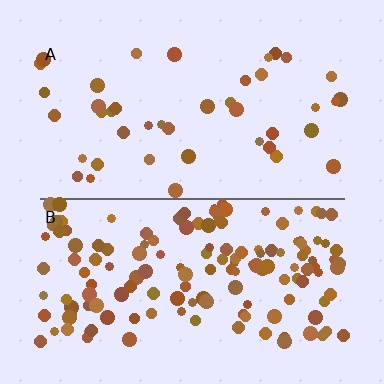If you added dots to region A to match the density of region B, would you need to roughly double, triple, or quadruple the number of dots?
Approximately quadruple.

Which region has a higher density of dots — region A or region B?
B (the bottom).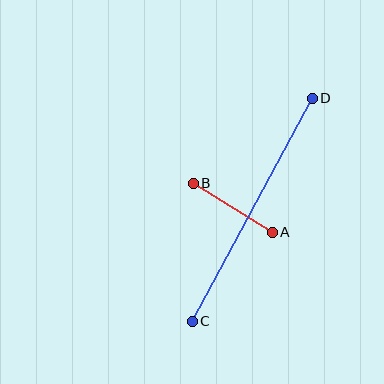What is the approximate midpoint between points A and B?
The midpoint is at approximately (233, 208) pixels.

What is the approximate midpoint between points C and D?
The midpoint is at approximately (252, 210) pixels.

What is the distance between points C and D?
The distance is approximately 253 pixels.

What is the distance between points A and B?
The distance is approximately 93 pixels.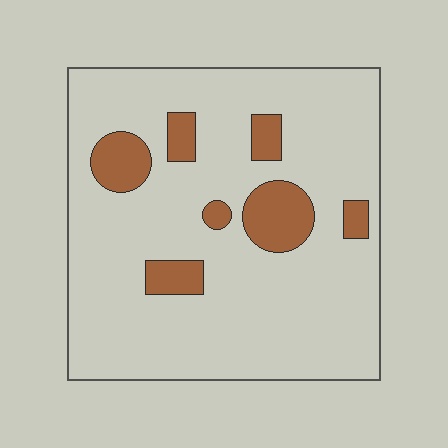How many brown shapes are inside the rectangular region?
7.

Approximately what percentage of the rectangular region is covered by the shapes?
Approximately 15%.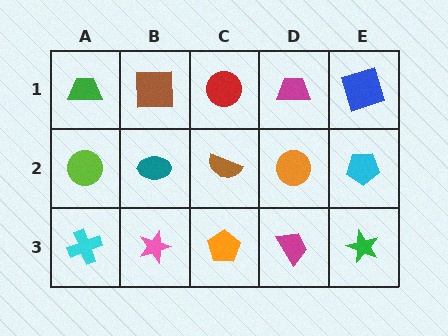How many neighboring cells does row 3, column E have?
2.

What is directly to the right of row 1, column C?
A magenta trapezoid.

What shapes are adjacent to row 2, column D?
A magenta trapezoid (row 1, column D), a magenta trapezoid (row 3, column D), a brown semicircle (row 2, column C), a cyan pentagon (row 2, column E).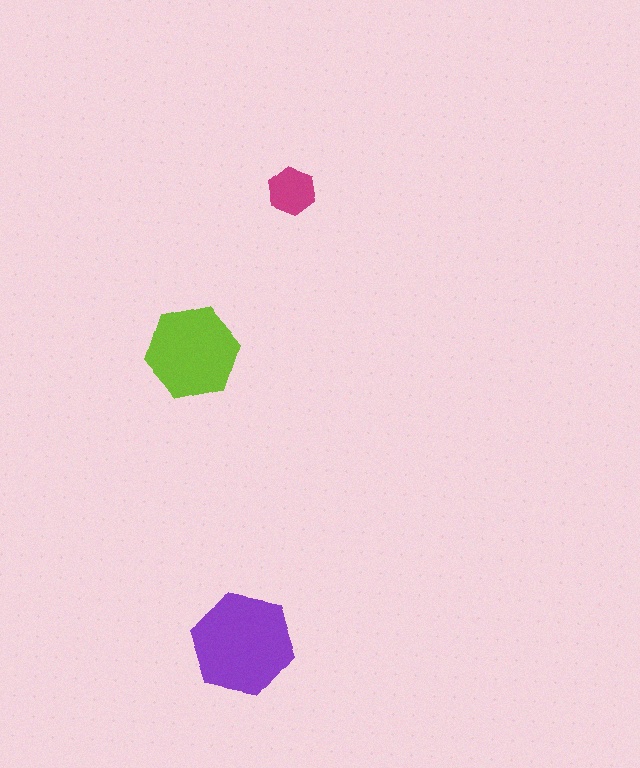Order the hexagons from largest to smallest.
the purple one, the lime one, the magenta one.